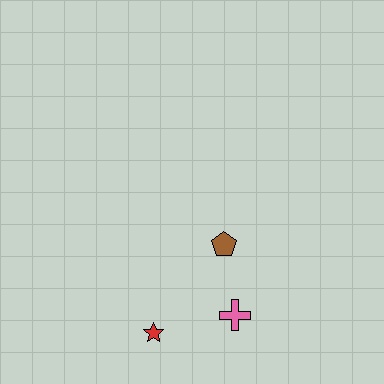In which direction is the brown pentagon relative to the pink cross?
The brown pentagon is above the pink cross.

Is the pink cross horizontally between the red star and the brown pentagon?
No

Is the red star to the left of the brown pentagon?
Yes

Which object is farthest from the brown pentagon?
The red star is farthest from the brown pentagon.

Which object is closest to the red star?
The pink cross is closest to the red star.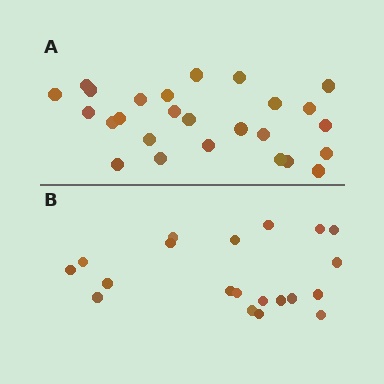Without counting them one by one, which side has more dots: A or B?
Region A (the top region) has more dots.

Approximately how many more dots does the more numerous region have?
Region A has about 6 more dots than region B.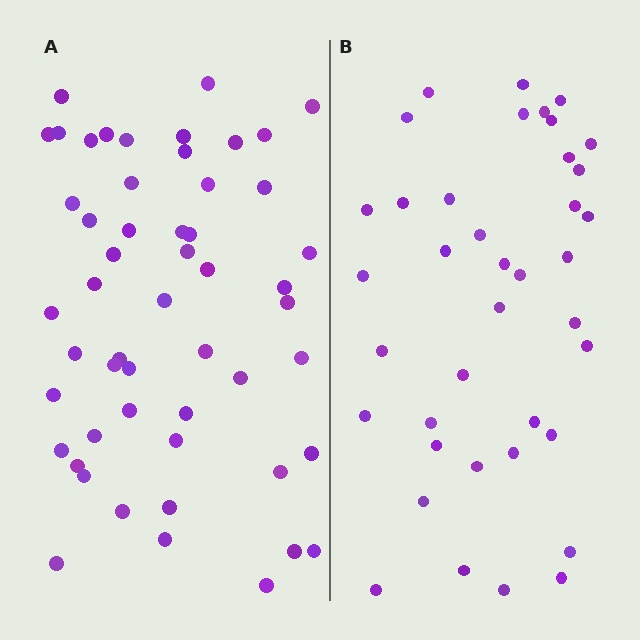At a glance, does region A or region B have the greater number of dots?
Region A (the left region) has more dots.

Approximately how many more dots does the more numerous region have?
Region A has approximately 15 more dots than region B.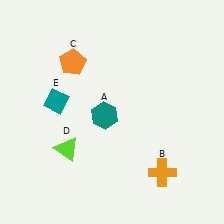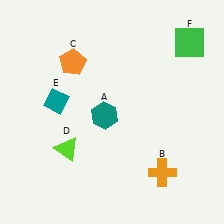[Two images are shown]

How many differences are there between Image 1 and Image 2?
There is 1 difference between the two images.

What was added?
A green square (F) was added in Image 2.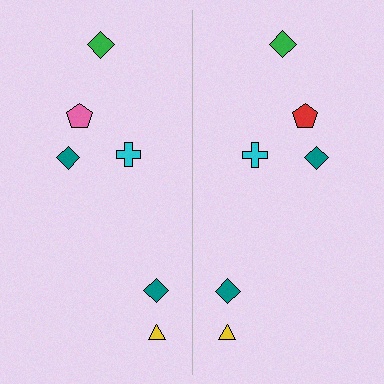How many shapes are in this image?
There are 12 shapes in this image.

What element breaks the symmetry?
The red pentagon on the right side breaks the symmetry — its mirror counterpart is pink.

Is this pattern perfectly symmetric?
No, the pattern is not perfectly symmetric. The red pentagon on the right side breaks the symmetry — its mirror counterpart is pink.